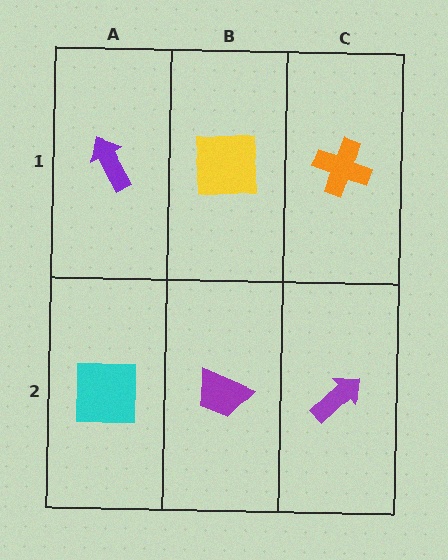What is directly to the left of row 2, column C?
A purple trapezoid.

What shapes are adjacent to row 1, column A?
A cyan square (row 2, column A), a yellow square (row 1, column B).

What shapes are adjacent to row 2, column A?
A purple arrow (row 1, column A), a purple trapezoid (row 2, column B).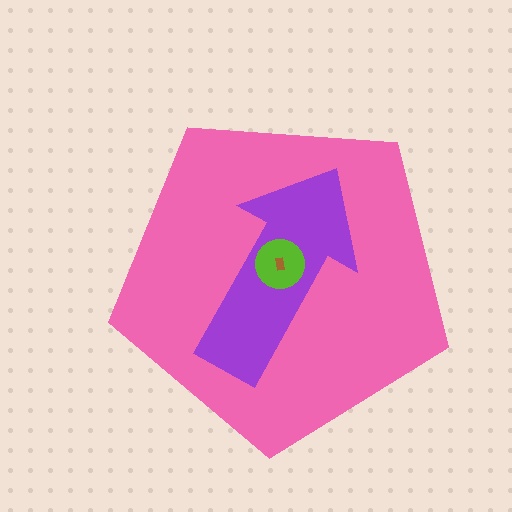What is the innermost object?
The brown rectangle.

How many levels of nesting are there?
4.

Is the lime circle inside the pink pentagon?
Yes.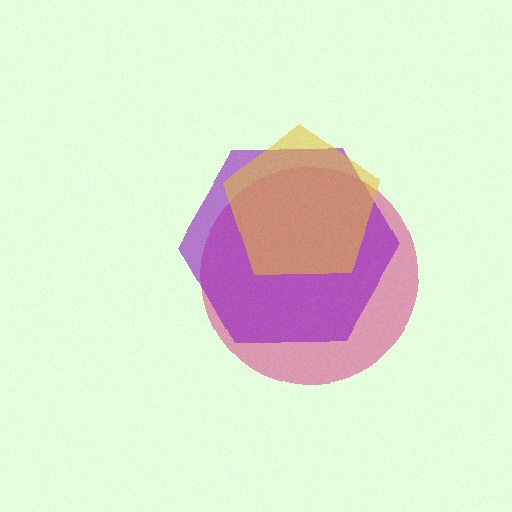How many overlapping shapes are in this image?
There are 3 overlapping shapes in the image.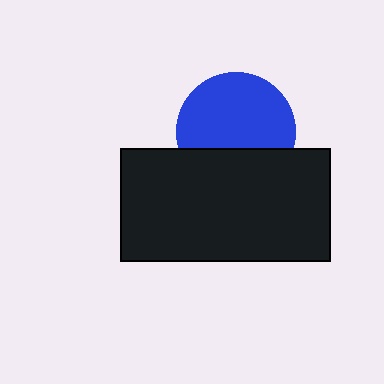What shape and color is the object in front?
The object in front is a black rectangle.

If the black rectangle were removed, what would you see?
You would see the complete blue circle.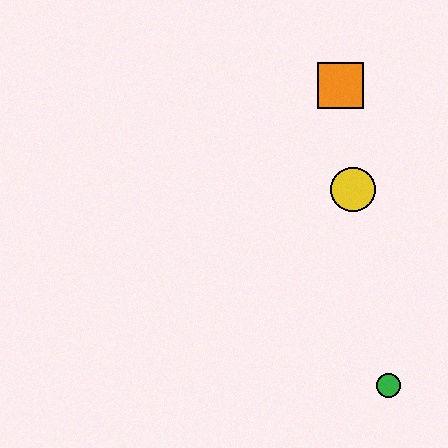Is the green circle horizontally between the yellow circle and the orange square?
No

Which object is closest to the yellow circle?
The orange square is closest to the yellow circle.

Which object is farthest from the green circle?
The orange square is farthest from the green circle.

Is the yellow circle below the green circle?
No